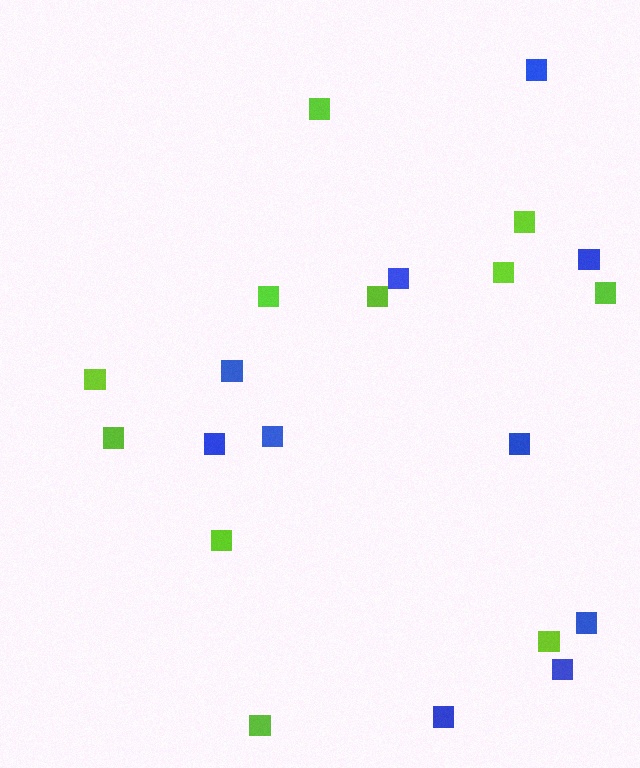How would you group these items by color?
There are 2 groups: one group of blue squares (10) and one group of lime squares (11).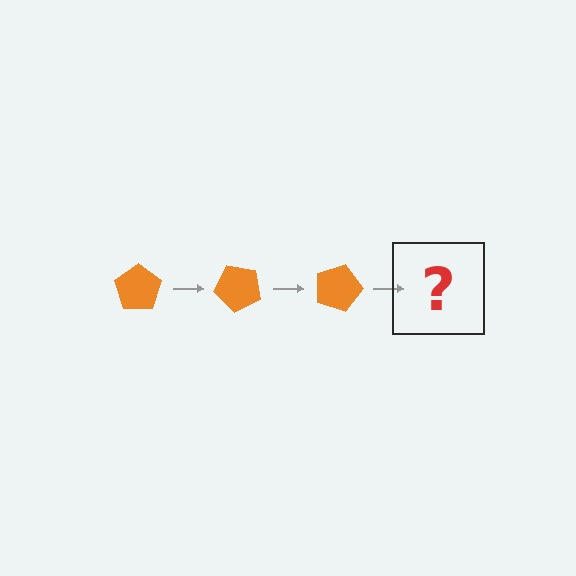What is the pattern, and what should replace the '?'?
The pattern is that the pentagon rotates 45 degrees each step. The '?' should be an orange pentagon rotated 135 degrees.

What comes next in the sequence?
The next element should be an orange pentagon rotated 135 degrees.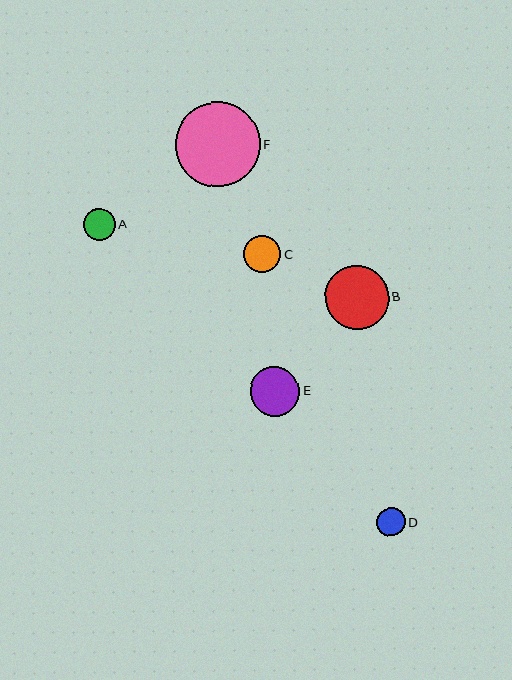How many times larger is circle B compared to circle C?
Circle B is approximately 1.7 times the size of circle C.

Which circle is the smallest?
Circle D is the smallest with a size of approximately 29 pixels.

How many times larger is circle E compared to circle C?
Circle E is approximately 1.3 times the size of circle C.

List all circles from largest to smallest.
From largest to smallest: F, B, E, C, A, D.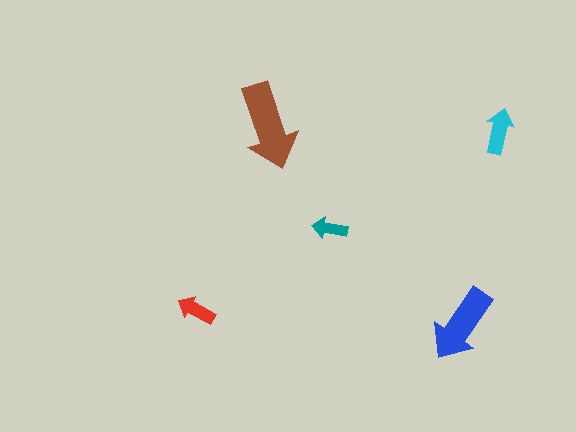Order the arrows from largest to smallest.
the brown one, the blue one, the cyan one, the red one, the teal one.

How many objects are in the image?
There are 5 objects in the image.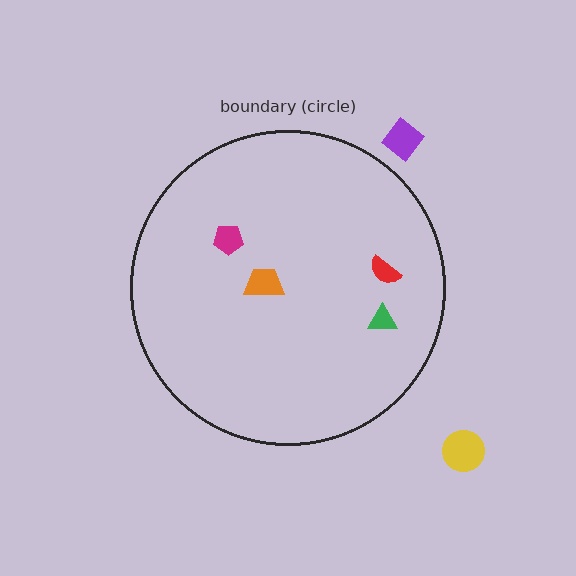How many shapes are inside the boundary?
4 inside, 2 outside.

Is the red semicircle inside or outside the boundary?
Inside.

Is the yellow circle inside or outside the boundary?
Outside.